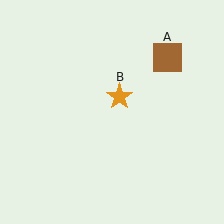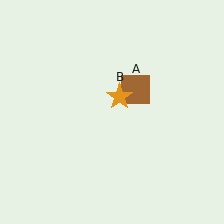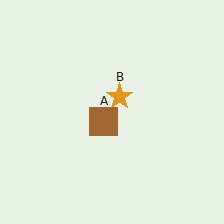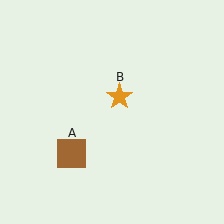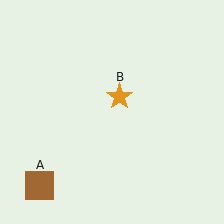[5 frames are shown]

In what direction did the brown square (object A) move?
The brown square (object A) moved down and to the left.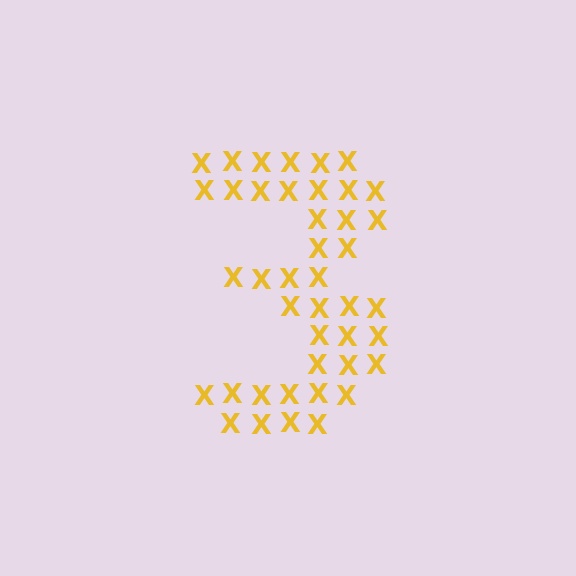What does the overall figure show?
The overall figure shows the digit 3.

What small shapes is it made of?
It is made of small letter X's.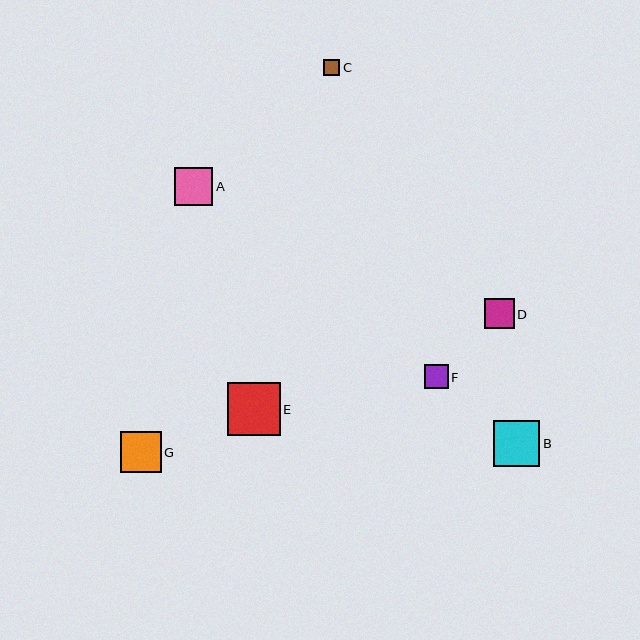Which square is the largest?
Square E is the largest with a size of approximately 53 pixels.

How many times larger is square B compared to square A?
Square B is approximately 1.2 times the size of square A.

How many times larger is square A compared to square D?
Square A is approximately 1.3 times the size of square D.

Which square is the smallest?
Square C is the smallest with a size of approximately 16 pixels.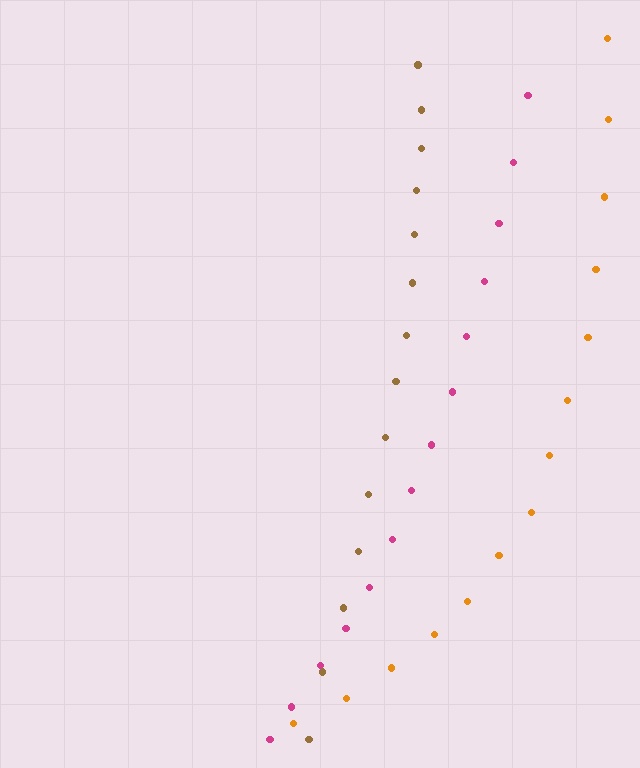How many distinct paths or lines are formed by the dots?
There are 3 distinct paths.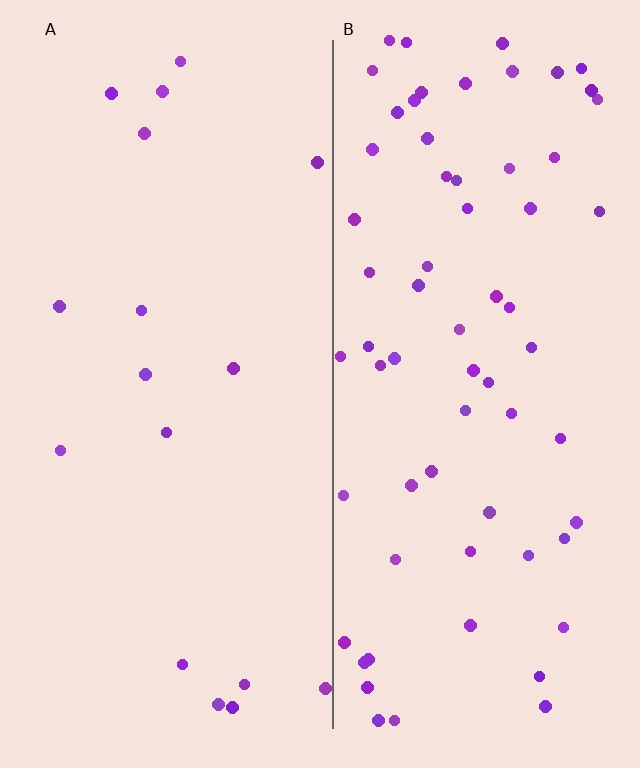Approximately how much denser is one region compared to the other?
Approximately 4.0× — region B over region A.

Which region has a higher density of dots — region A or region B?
B (the right).